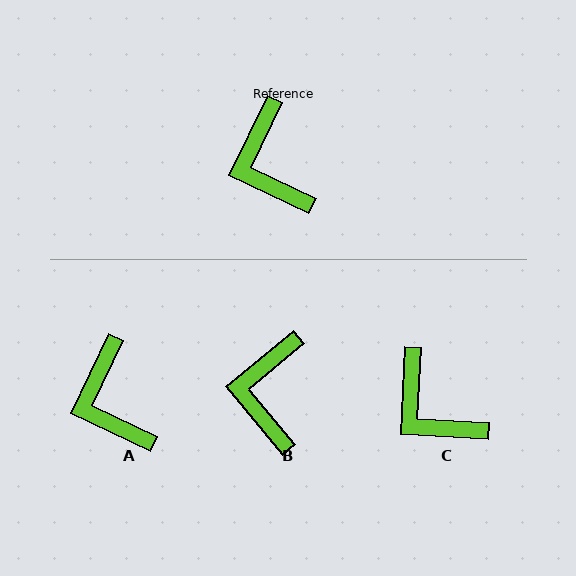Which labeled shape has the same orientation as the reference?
A.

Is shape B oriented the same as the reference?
No, it is off by about 25 degrees.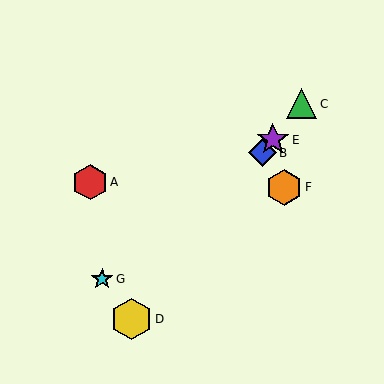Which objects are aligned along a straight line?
Objects B, C, D, E are aligned along a straight line.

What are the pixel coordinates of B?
Object B is at (263, 153).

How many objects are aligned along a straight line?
4 objects (B, C, D, E) are aligned along a straight line.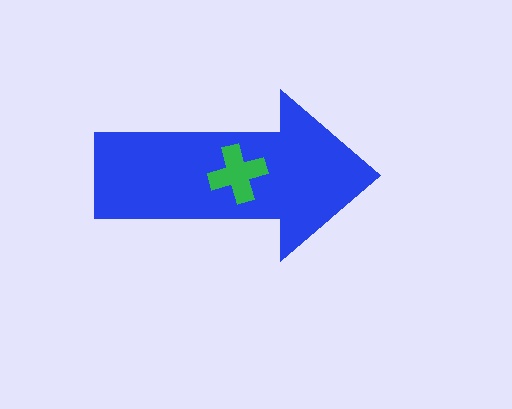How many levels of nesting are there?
2.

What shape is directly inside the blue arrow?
The green cross.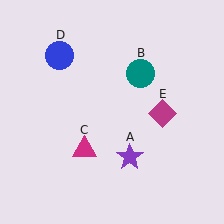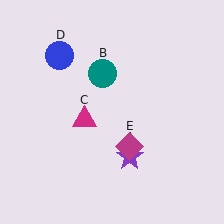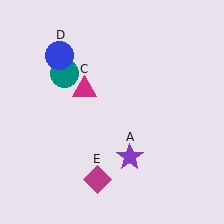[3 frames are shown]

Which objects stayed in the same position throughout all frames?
Purple star (object A) and blue circle (object D) remained stationary.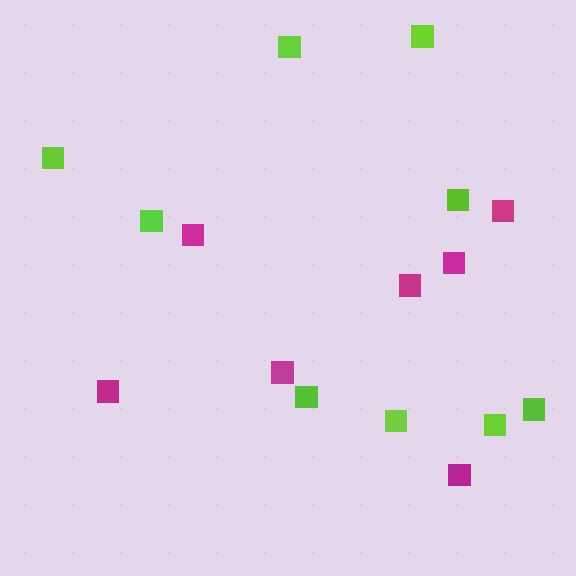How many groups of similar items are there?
There are 2 groups: one group of lime squares (9) and one group of magenta squares (7).